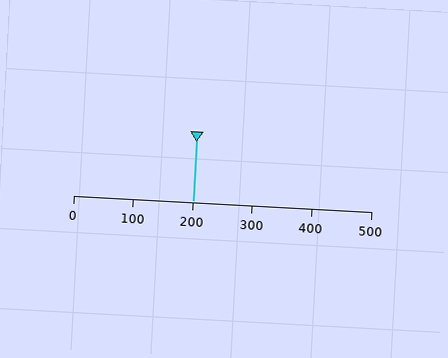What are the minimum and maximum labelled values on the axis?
The axis runs from 0 to 500.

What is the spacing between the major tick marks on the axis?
The major ticks are spaced 100 apart.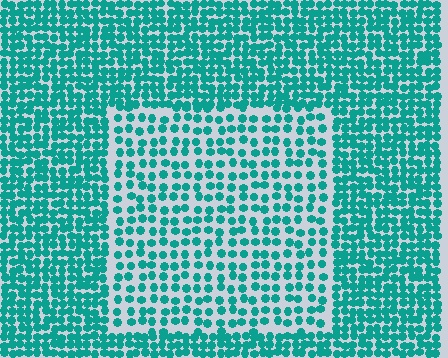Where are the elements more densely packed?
The elements are more densely packed outside the rectangle boundary.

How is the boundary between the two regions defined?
The boundary is defined by a change in element density (approximately 1.8x ratio). All elements are the same color, size, and shape.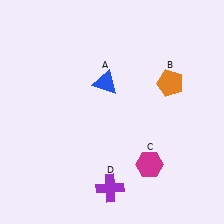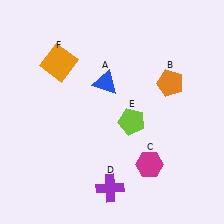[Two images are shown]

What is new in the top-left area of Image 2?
An orange square (F) was added in the top-left area of Image 2.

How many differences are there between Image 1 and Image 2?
There are 2 differences between the two images.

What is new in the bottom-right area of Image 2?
A lime pentagon (E) was added in the bottom-right area of Image 2.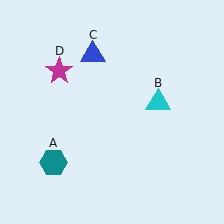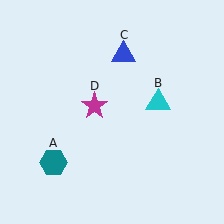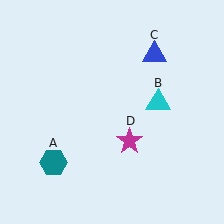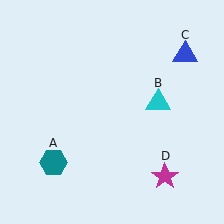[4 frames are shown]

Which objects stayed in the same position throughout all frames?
Teal hexagon (object A) and cyan triangle (object B) remained stationary.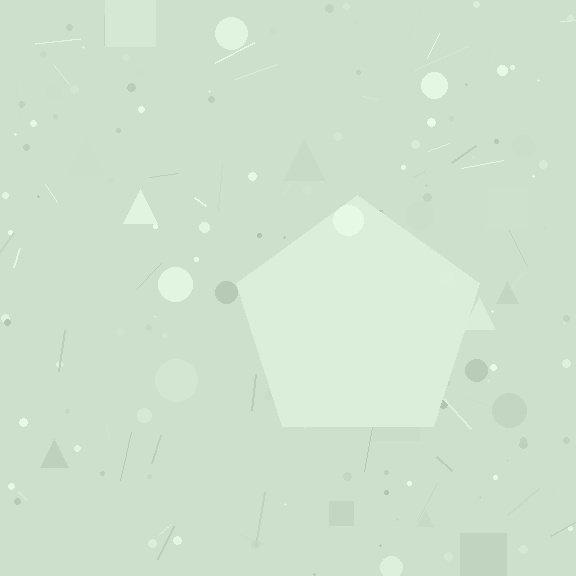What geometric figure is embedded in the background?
A pentagon is embedded in the background.